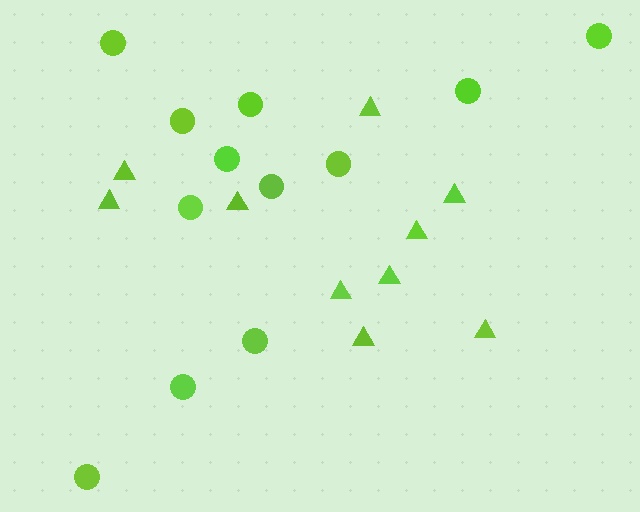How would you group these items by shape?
There are 2 groups: one group of triangles (10) and one group of circles (12).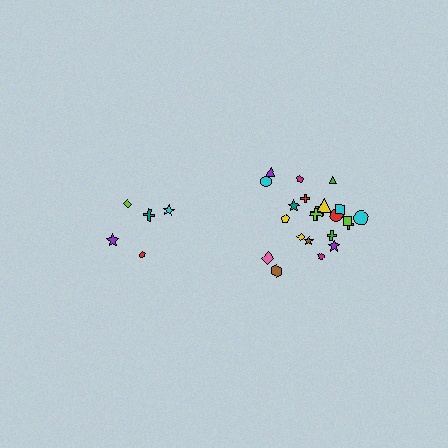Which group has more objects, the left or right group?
The right group.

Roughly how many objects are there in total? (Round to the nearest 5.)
Roughly 25 objects in total.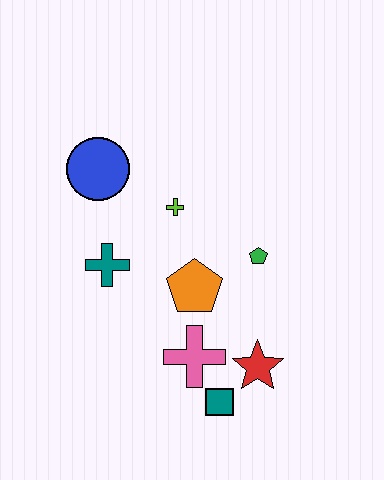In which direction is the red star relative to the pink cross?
The red star is to the right of the pink cross.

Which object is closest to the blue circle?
The lime cross is closest to the blue circle.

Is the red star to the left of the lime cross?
No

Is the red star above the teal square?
Yes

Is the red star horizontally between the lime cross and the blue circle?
No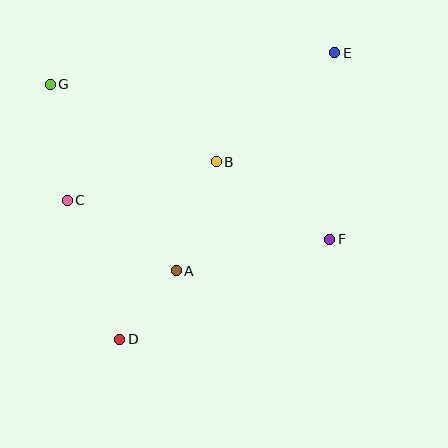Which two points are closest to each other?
Points A and D are closest to each other.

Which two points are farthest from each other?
Points D and E are farthest from each other.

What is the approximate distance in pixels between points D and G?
The distance between D and G is approximately 264 pixels.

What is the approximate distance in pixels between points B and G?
The distance between B and G is approximately 183 pixels.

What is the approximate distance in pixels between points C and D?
The distance between C and D is approximately 149 pixels.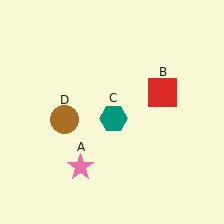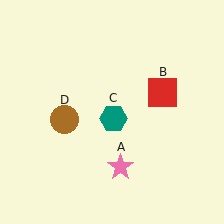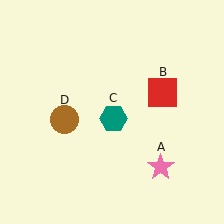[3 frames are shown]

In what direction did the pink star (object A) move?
The pink star (object A) moved right.